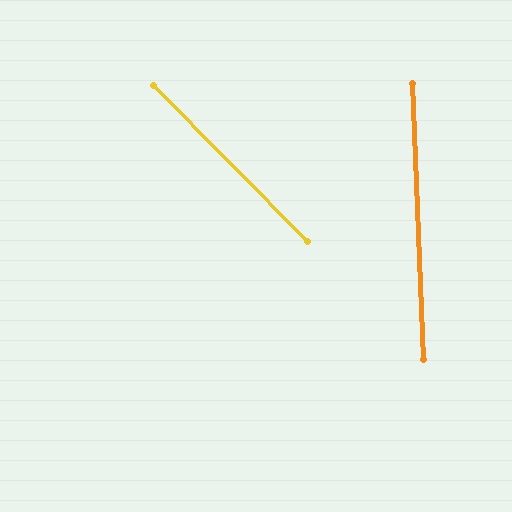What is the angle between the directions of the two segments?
Approximately 42 degrees.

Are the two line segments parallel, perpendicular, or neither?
Neither parallel nor perpendicular — they differ by about 42°.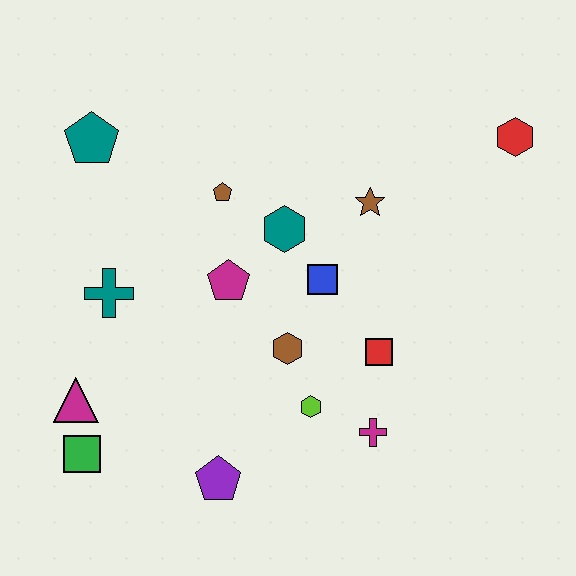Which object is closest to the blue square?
The teal hexagon is closest to the blue square.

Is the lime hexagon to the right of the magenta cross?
No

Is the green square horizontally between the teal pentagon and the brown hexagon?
No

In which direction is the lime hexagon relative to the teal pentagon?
The lime hexagon is below the teal pentagon.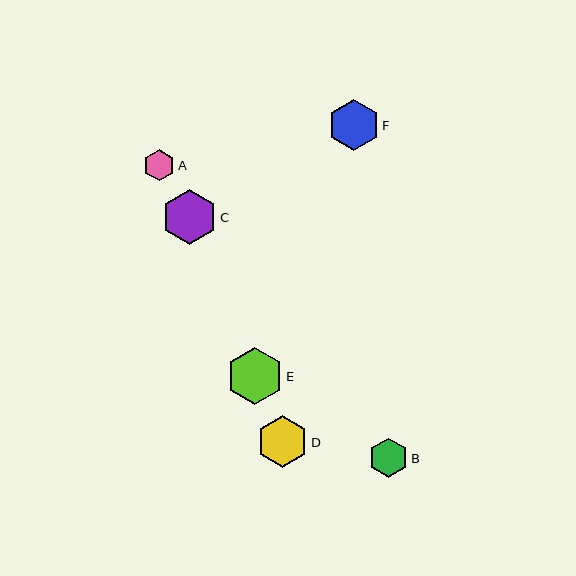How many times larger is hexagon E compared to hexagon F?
Hexagon E is approximately 1.1 times the size of hexagon F.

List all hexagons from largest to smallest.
From largest to smallest: E, C, D, F, B, A.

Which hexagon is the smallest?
Hexagon A is the smallest with a size of approximately 31 pixels.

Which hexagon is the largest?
Hexagon E is the largest with a size of approximately 56 pixels.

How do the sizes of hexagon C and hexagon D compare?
Hexagon C and hexagon D are approximately the same size.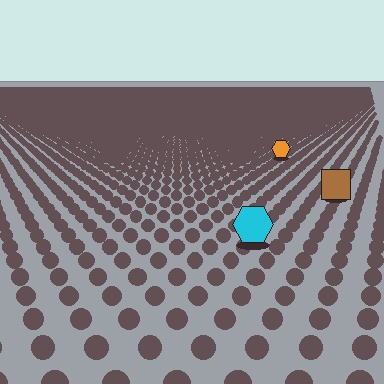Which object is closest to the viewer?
The cyan hexagon is closest. The texture marks near it are larger and more spread out.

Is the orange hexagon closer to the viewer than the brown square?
No. The brown square is closer — you can tell from the texture gradient: the ground texture is coarser near it.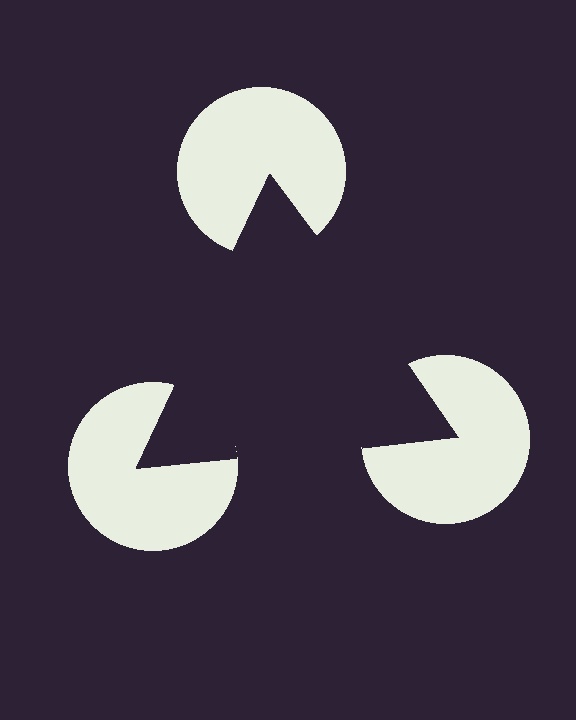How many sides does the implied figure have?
3 sides.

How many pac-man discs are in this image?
There are 3 — one at each vertex of the illusory triangle.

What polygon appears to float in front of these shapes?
An illusory triangle — its edges are inferred from the aligned wedge cuts in the pac-man discs, not physically drawn.